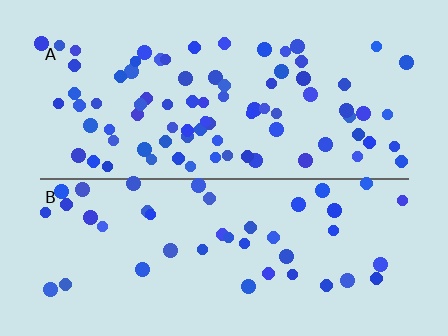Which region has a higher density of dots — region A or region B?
A (the top).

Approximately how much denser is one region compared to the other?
Approximately 1.8× — region A over region B.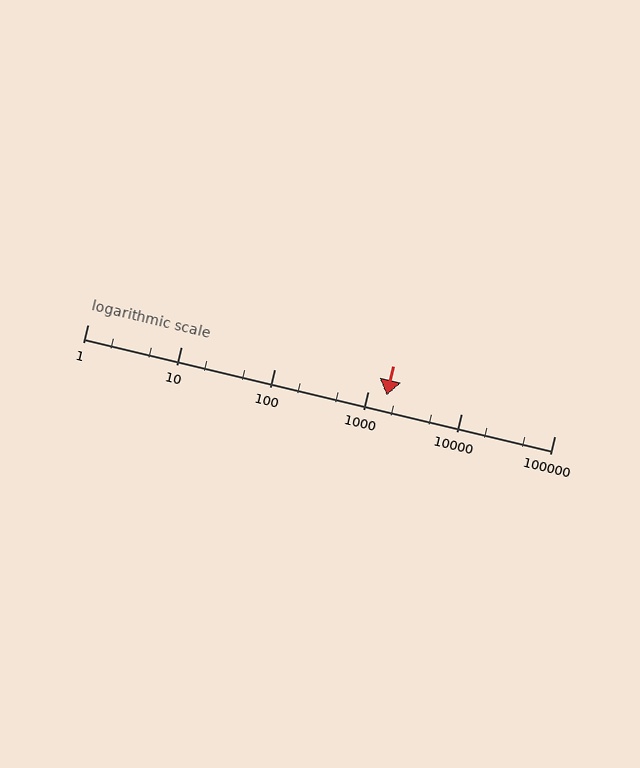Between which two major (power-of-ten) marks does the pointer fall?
The pointer is between 1000 and 10000.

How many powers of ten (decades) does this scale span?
The scale spans 5 decades, from 1 to 100000.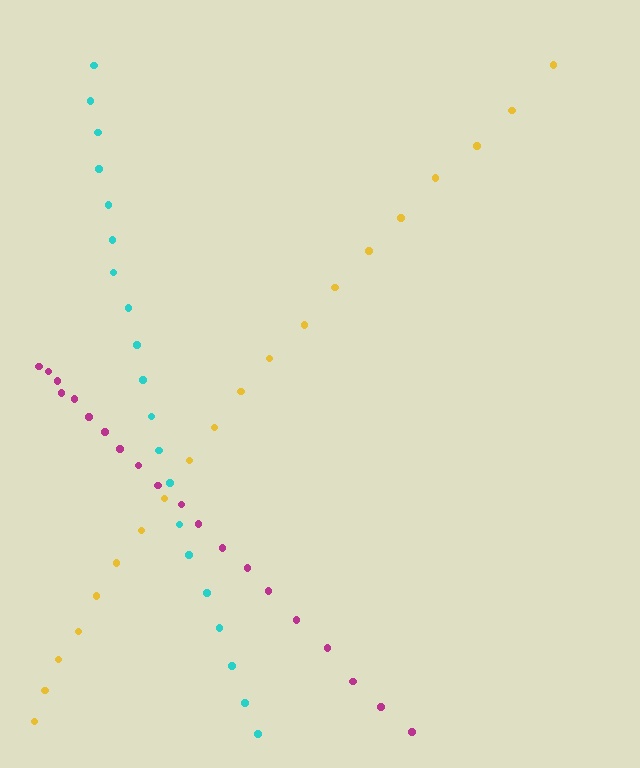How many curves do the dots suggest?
There are 3 distinct paths.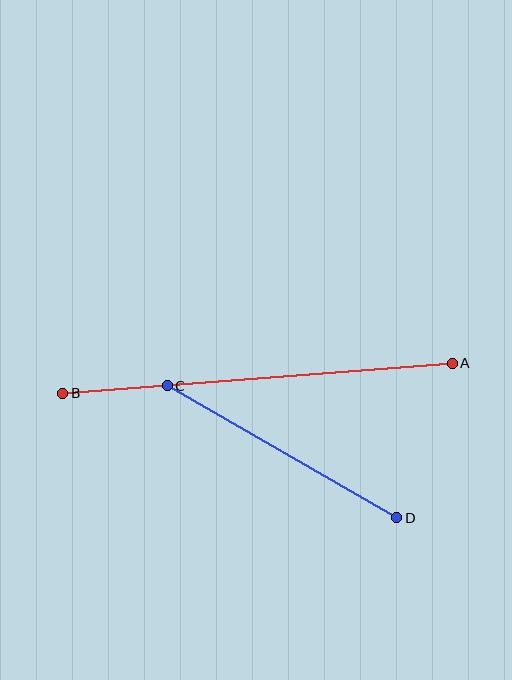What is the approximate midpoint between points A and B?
The midpoint is at approximately (257, 378) pixels.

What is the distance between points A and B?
The distance is approximately 391 pixels.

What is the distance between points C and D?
The distance is approximately 265 pixels.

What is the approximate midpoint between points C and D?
The midpoint is at approximately (282, 452) pixels.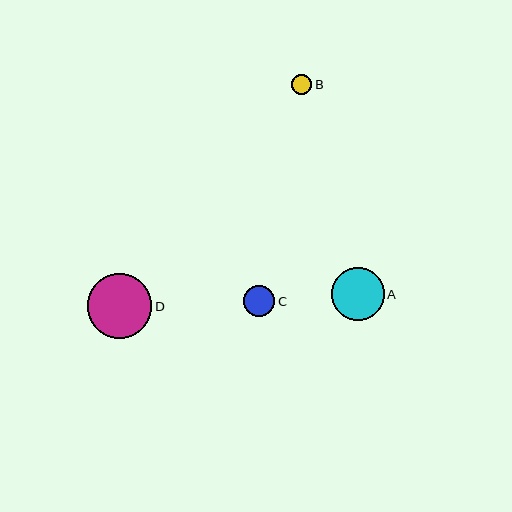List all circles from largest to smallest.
From largest to smallest: D, A, C, B.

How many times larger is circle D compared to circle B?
Circle D is approximately 3.1 times the size of circle B.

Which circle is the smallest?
Circle B is the smallest with a size of approximately 21 pixels.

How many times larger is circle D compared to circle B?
Circle D is approximately 3.1 times the size of circle B.